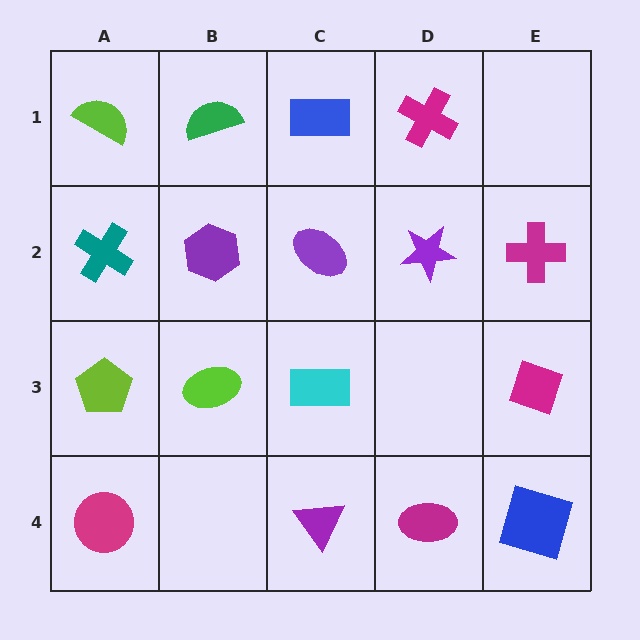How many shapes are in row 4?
4 shapes.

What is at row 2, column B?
A purple hexagon.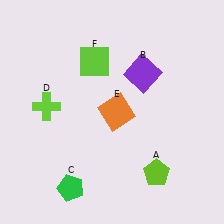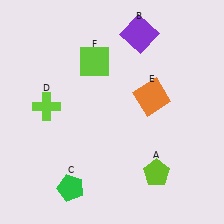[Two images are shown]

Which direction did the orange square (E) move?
The orange square (E) moved right.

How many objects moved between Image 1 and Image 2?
2 objects moved between the two images.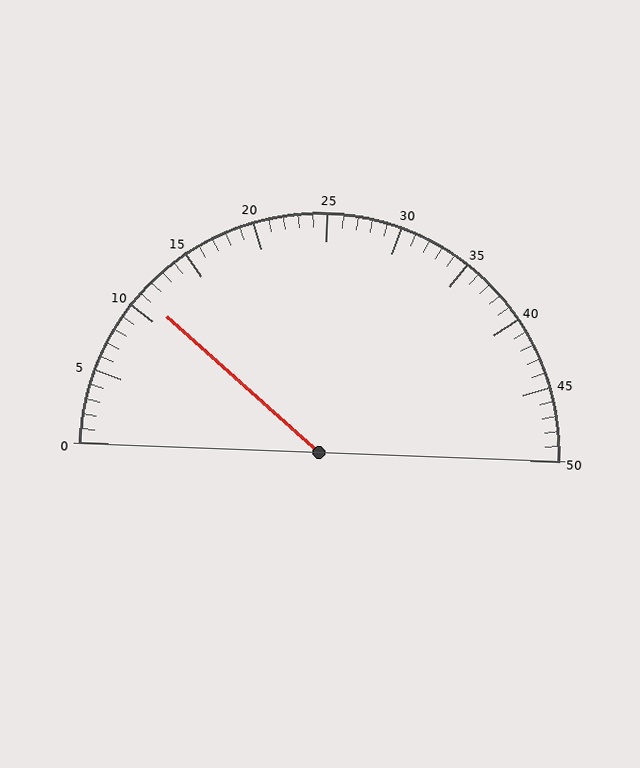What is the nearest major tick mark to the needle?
The nearest major tick mark is 10.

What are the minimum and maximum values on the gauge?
The gauge ranges from 0 to 50.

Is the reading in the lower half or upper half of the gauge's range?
The reading is in the lower half of the range (0 to 50).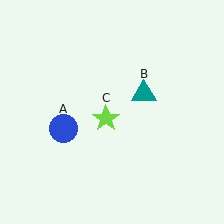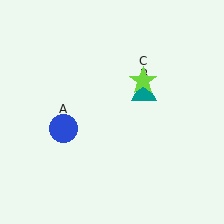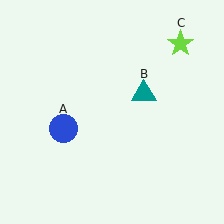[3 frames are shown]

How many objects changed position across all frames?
1 object changed position: lime star (object C).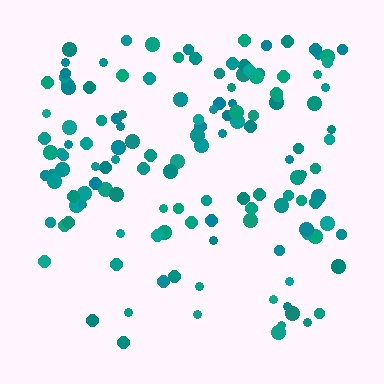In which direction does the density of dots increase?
From bottom to top, with the top side densest.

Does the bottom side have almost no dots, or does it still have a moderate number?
Still a moderate number, just noticeably fewer than the top.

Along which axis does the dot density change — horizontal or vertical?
Vertical.